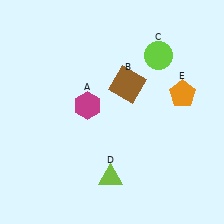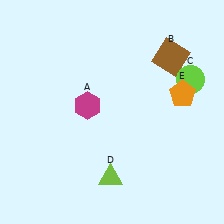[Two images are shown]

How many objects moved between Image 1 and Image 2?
2 objects moved between the two images.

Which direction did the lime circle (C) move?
The lime circle (C) moved right.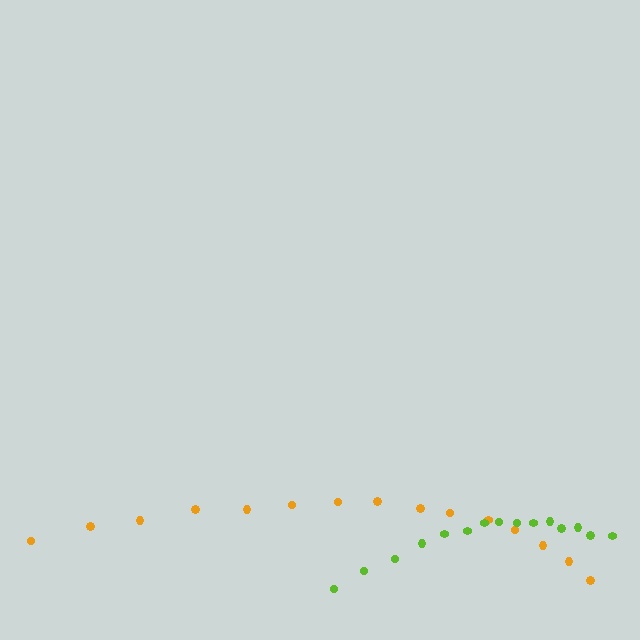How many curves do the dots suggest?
There are 2 distinct paths.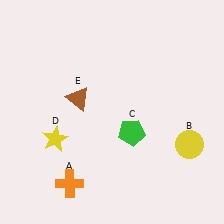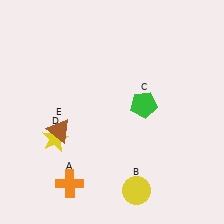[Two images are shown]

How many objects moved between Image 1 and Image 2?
3 objects moved between the two images.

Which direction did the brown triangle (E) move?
The brown triangle (E) moved down.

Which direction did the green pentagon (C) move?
The green pentagon (C) moved up.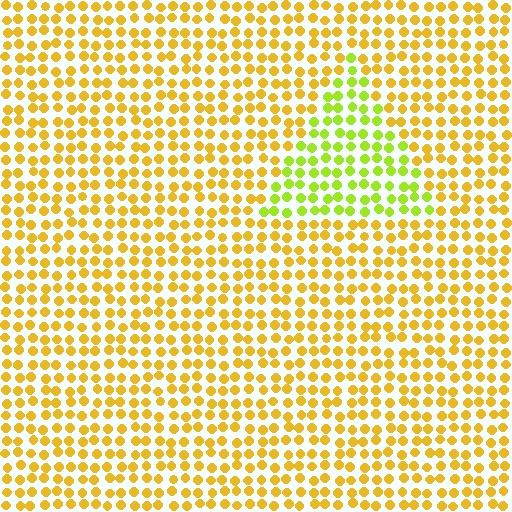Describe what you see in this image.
The image is filled with small yellow elements in a uniform arrangement. A triangle-shaped region is visible where the elements are tinted to a slightly different hue, forming a subtle color boundary.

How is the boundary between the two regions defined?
The boundary is defined purely by a slight shift in hue (about 38 degrees). Spacing, size, and orientation are identical on both sides.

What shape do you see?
I see a triangle.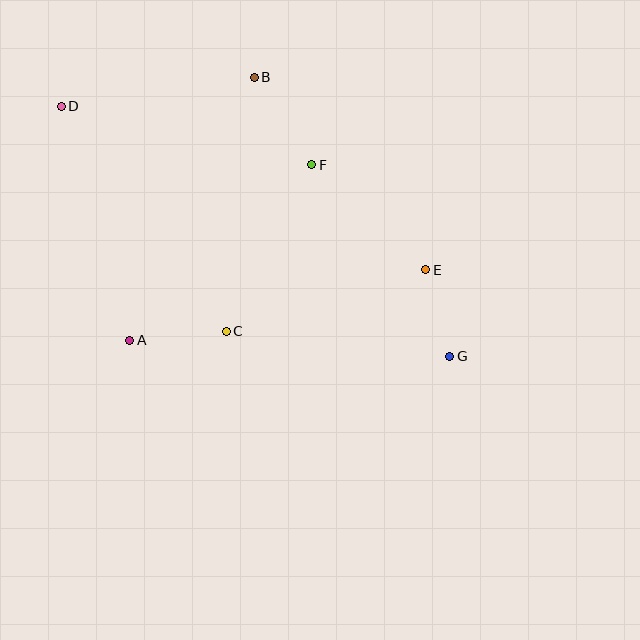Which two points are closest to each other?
Points E and G are closest to each other.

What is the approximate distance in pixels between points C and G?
The distance between C and G is approximately 225 pixels.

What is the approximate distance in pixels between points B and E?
The distance between B and E is approximately 258 pixels.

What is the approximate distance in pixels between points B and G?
The distance between B and G is approximately 341 pixels.